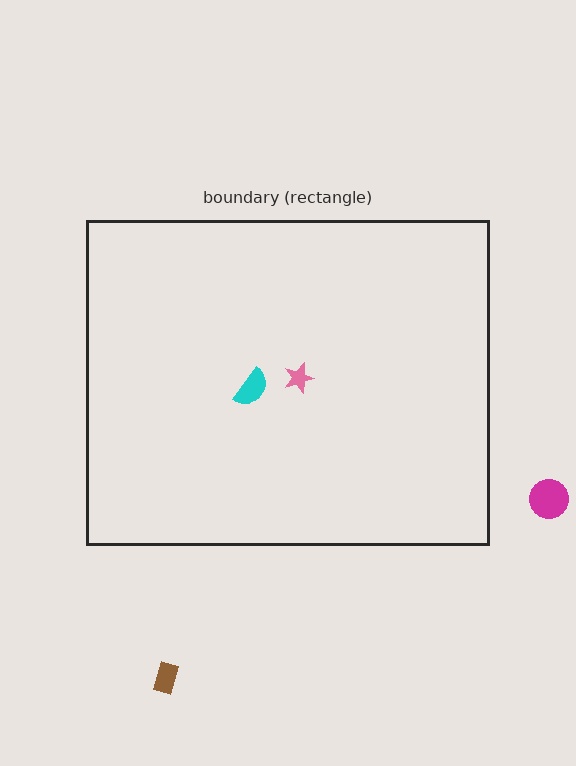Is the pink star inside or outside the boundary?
Inside.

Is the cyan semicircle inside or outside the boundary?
Inside.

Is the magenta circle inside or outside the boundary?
Outside.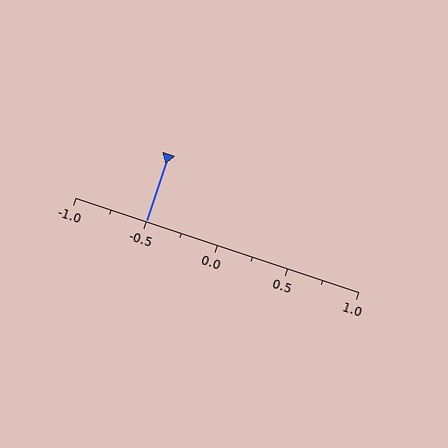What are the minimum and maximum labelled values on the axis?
The axis runs from -1.0 to 1.0.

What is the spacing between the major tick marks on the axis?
The major ticks are spaced 0.5 apart.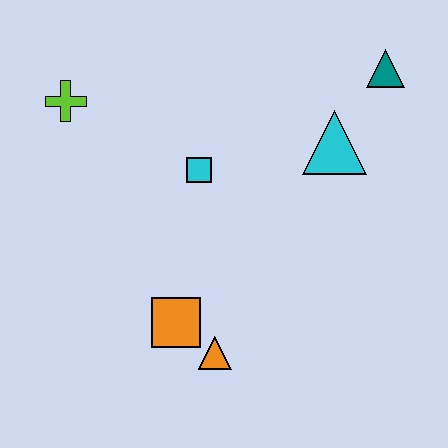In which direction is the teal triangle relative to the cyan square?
The teal triangle is to the right of the cyan square.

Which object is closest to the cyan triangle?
The teal triangle is closest to the cyan triangle.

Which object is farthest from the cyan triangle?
The lime cross is farthest from the cyan triangle.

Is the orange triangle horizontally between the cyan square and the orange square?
No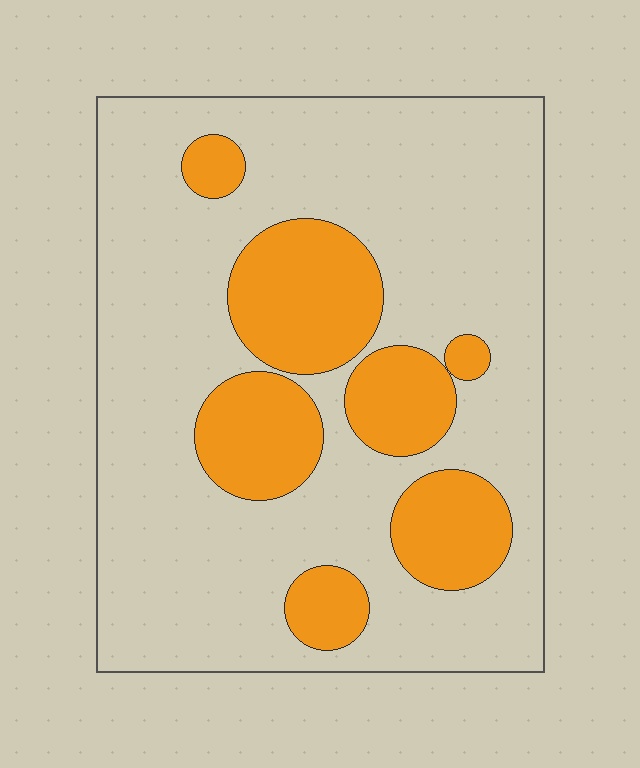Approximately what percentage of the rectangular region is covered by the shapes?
Approximately 25%.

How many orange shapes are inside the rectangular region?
7.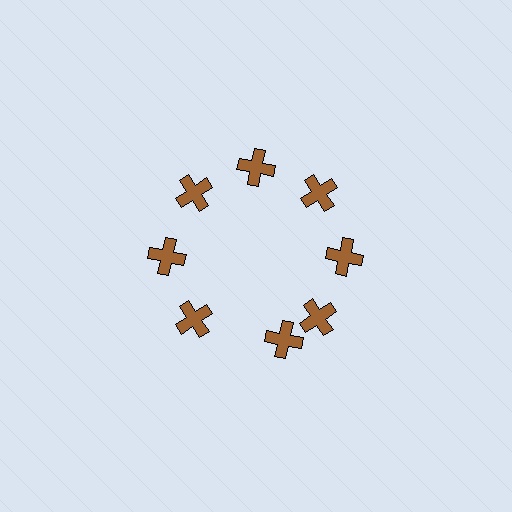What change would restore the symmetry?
The symmetry would be restored by rotating it back into even spacing with its neighbors so that all 8 crosses sit at equal angles and equal distance from the center.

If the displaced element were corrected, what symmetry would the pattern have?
It would have 8-fold rotational symmetry — the pattern would map onto itself every 45 degrees.